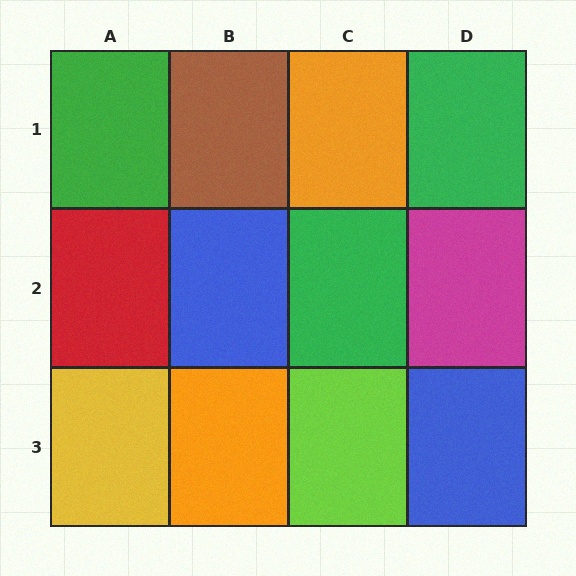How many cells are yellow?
1 cell is yellow.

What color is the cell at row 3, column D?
Blue.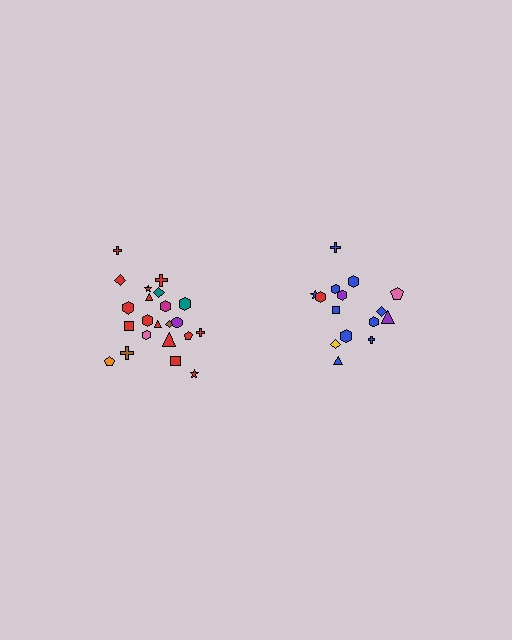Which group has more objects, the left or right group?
The left group.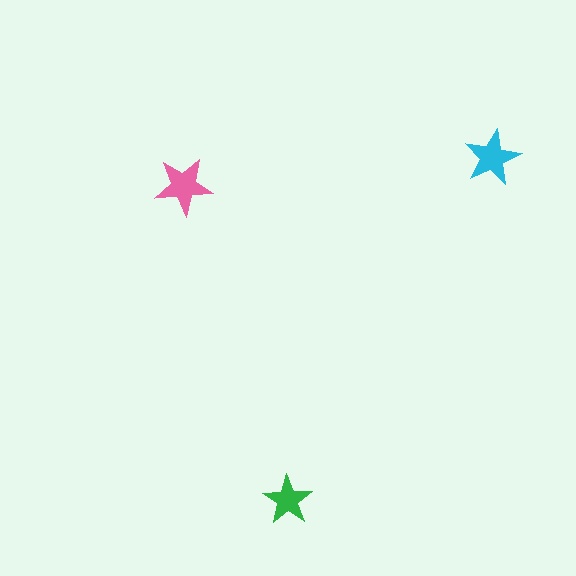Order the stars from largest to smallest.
the pink one, the cyan one, the green one.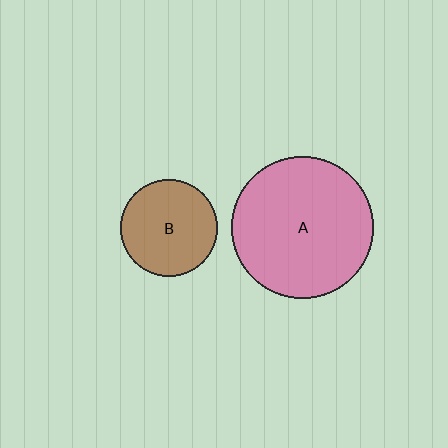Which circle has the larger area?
Circle A (pink).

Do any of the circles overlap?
No, none of the circles overlap.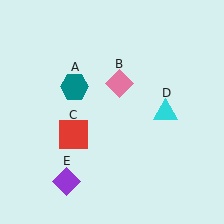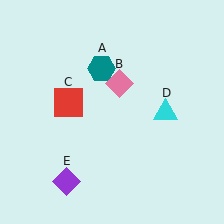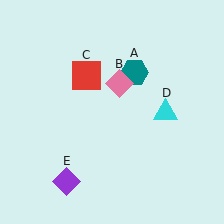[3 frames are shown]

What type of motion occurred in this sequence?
The teal hexagon (object A), red square (object C) rotated clockwise around the center of the scene.